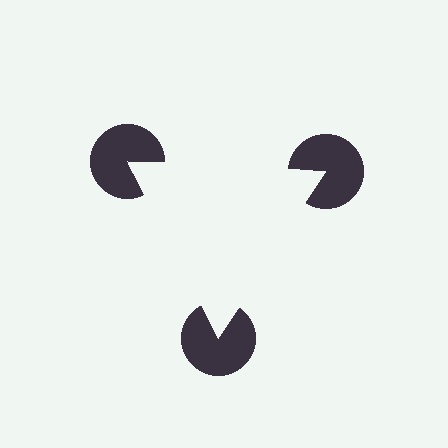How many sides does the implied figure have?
3 sides.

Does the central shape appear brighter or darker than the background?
It typically appears slightly brighter than the background, even though no actual brightness change is drawn.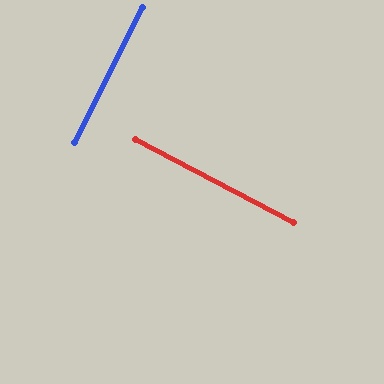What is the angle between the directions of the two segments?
Approximately 89 degrees.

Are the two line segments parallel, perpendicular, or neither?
Perpendicular — they meet at approximately 89°.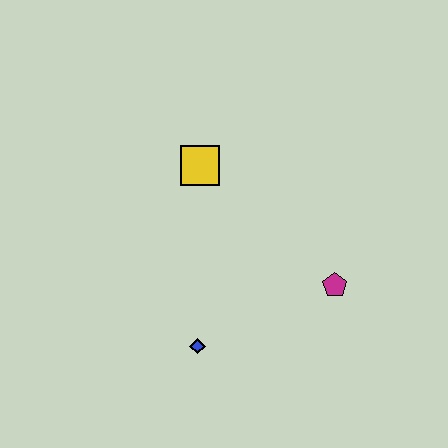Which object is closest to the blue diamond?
The magenta pentagon is closest to the blue diamond.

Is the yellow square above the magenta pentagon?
Yes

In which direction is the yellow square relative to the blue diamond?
The yellow square is above the blue diamond.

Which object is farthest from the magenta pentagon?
The yellow square is farthest from the magenta pentagon.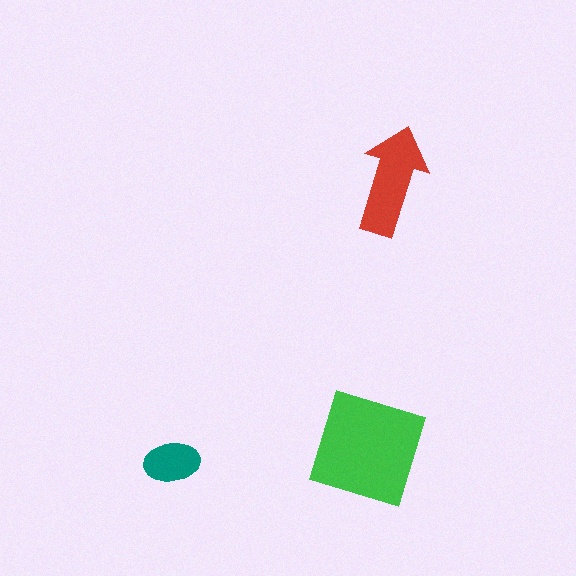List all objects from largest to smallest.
The green square, the red arrow, the teal ellipse.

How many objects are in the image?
There are 3 objects in the image.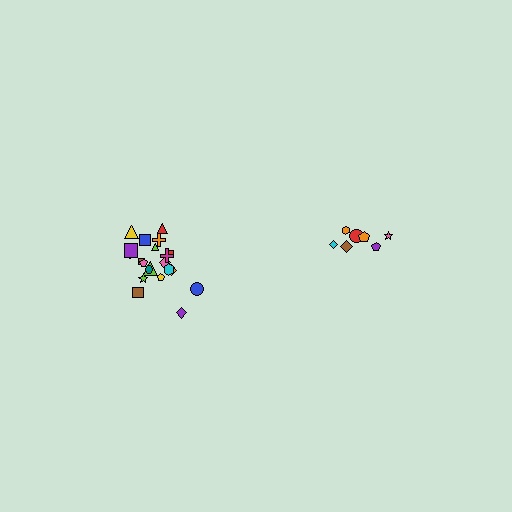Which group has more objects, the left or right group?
The left group.